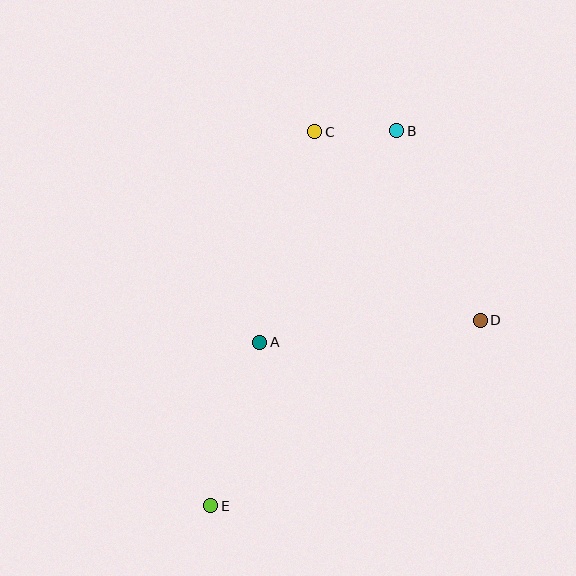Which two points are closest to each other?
Points B and C are closest to each other.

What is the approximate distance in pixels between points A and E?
The distance between A and E is approximately 171 pixels.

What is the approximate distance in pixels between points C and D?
The distance between C and D is approximately 250 pixels.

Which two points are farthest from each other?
Points B and E are farthest from each other.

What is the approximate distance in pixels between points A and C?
The distance between A and C is approximately 218 pixels.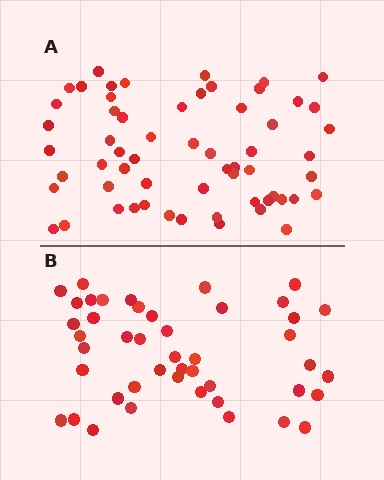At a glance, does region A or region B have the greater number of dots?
Region A (the top region) has more dots.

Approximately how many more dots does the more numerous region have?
Region A has approximately 15 more dots than region B.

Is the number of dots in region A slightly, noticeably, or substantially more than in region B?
Region A has noticeably more, but not dramatically so. The ratio is roughly 1.3 to 1.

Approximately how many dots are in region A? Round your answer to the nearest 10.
About 60 dots.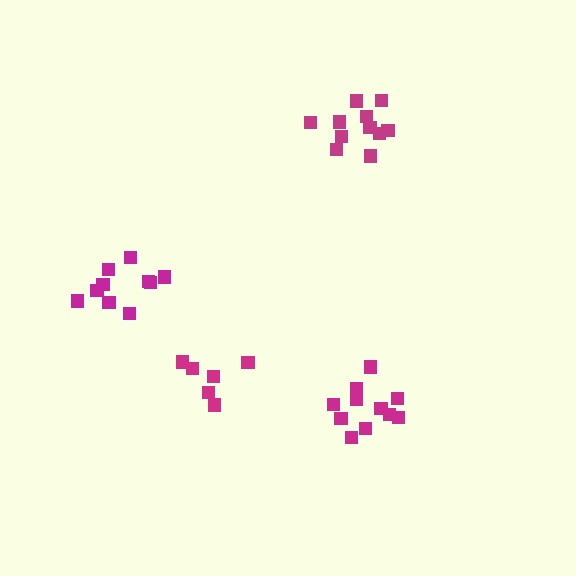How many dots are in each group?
Group 1: 11 dots, Group 2: 6 dots, Group 3: 11 dots, Group 4: 10 dots (38 total).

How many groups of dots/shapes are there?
There are 4 groups.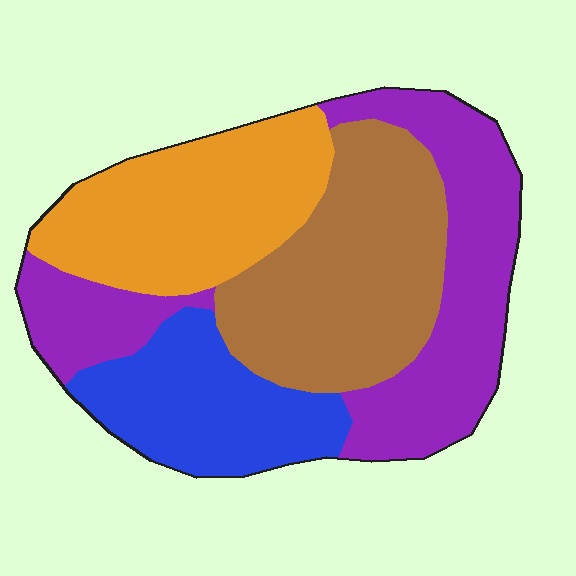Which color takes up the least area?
Blue, at roughly 20%.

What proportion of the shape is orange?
Orange takes up less than a quarter of the shape.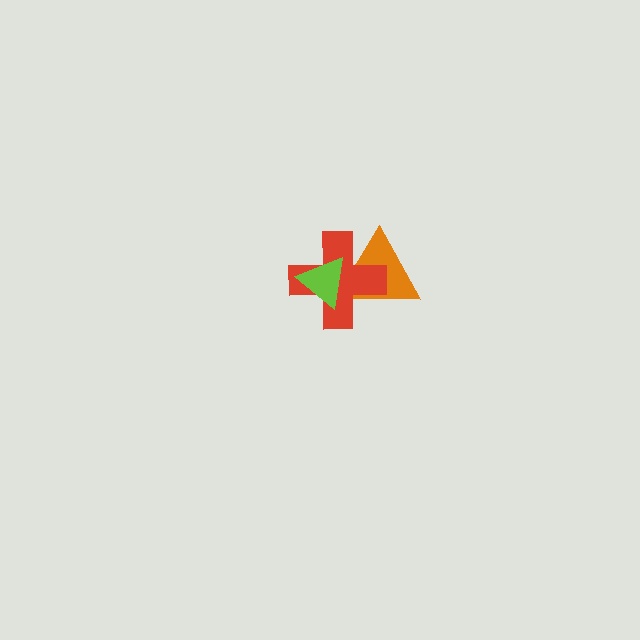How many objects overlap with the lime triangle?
2 objects overlap with the lime triangle.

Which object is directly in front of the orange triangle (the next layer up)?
The red cross is directly in front of the orange triangle.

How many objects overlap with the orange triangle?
2 objects overlap with the orange triangle.